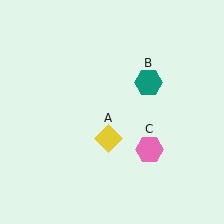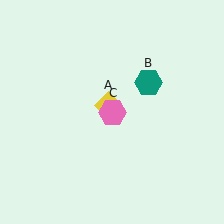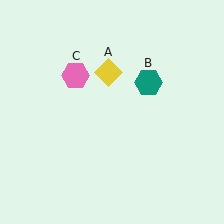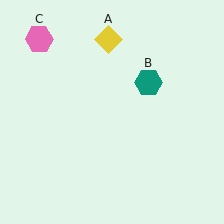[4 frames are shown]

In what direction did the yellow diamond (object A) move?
The yellow diamond (object A) moved up.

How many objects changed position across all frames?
2 objects changed position: yellow diamond (object A), pink hexagon (object C).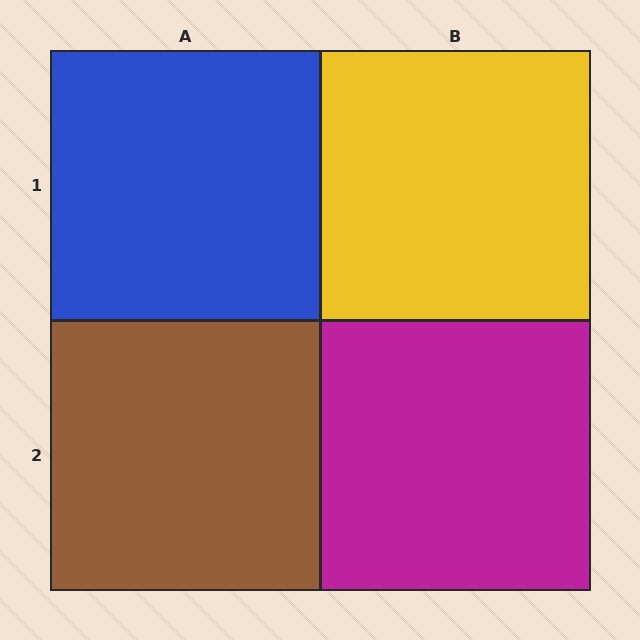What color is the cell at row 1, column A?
Blue.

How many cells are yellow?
1 cell is yellow.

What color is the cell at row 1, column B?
Yellow.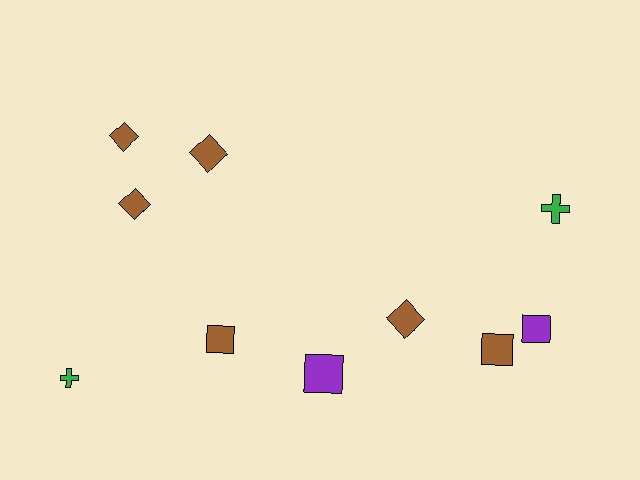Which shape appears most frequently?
Diamond, with 4 objects.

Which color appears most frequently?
Brown, with 6 objects.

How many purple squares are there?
There are 2 purple squares.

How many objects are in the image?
There are 10 objects.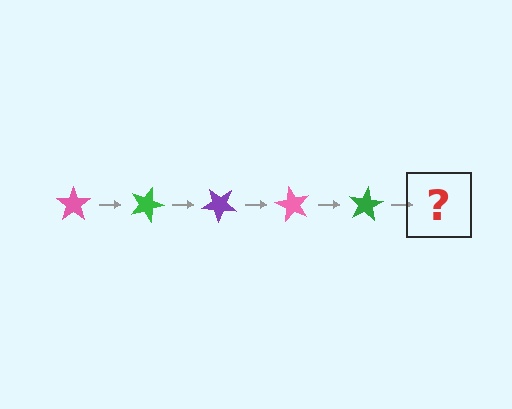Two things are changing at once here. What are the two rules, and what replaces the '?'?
The two rules are that it rotates 20 degrees each step and the color cycles through pink, green, and purple. The '?' should be a purple star, rotated 100 degrees from the start.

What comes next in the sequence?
The next element should be a purple star, rotated 100 degrees from the start.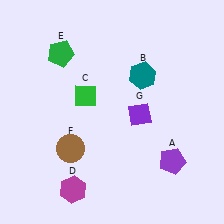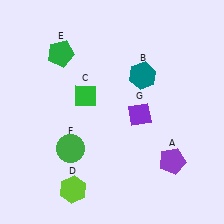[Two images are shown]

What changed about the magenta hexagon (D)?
In Image 1, D is magenta. In Image 2, it changed to lime.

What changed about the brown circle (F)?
In Image 1, F is brown. In Image 2, it changed to green.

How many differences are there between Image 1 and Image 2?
There are 2 differences between the two images.